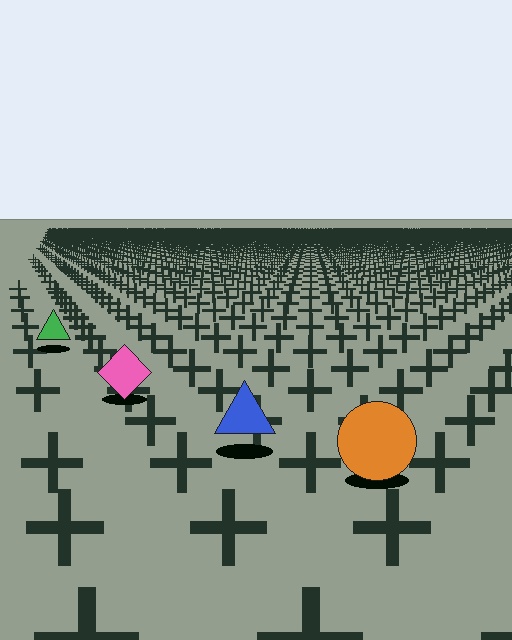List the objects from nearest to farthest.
From nearest to farthest: the orange circle, the blue triangle, the pink diamond, the green triangle.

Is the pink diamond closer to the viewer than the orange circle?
No. The orange circle is closer — you can tell from the texture gradient: the ground texture is coarser near it.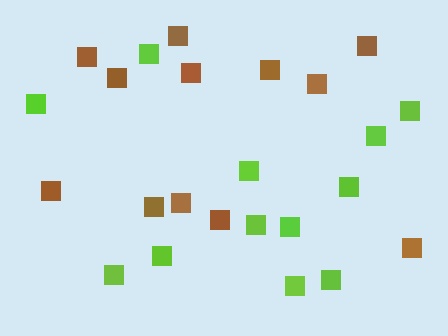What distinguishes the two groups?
There are 2 groups: one group of brown squares (12) and one group of lime squares (12).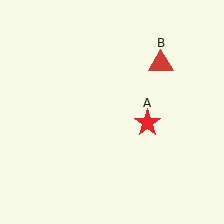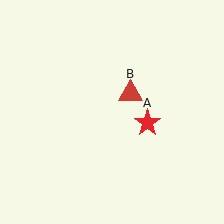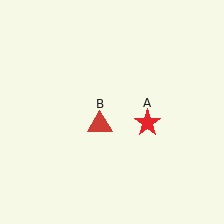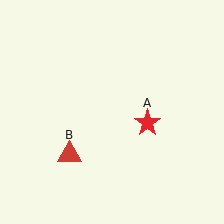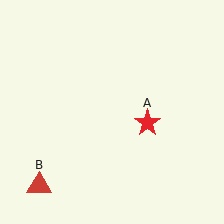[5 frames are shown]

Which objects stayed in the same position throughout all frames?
Red star (object A) remained stationary.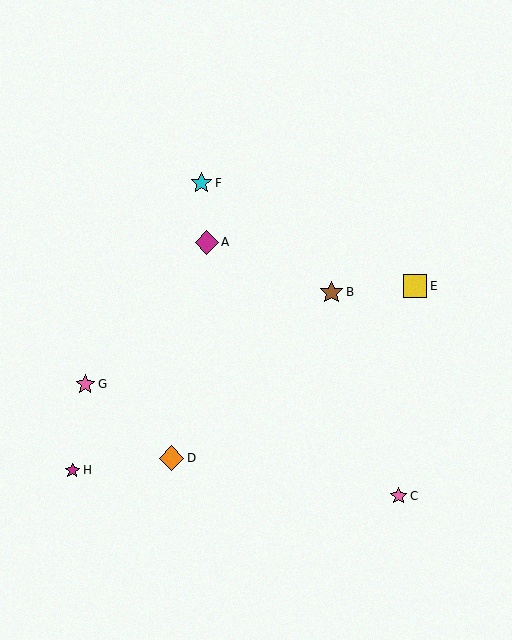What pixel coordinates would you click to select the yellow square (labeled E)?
Click at (415, 286) to select the yellow square E.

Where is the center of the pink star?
The center of the pink star is at (85, 385).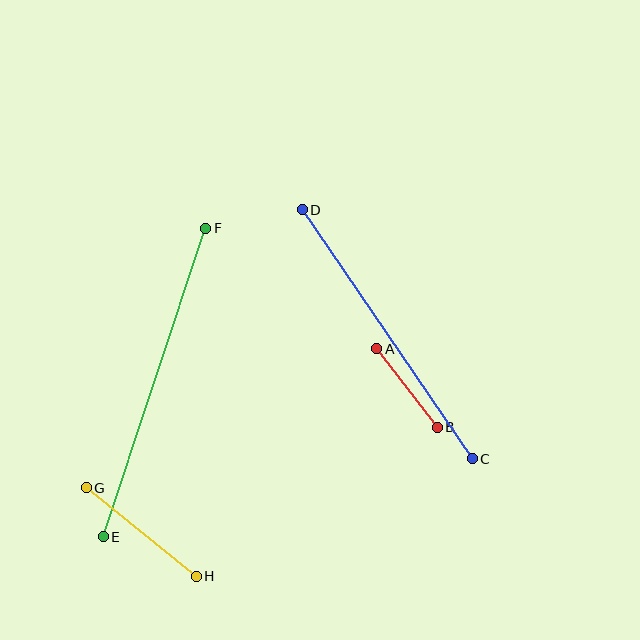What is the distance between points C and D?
The distance is approximately 302 pixels.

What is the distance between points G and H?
The distance is approximately 142 pixels.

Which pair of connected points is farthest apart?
Points E and F are farthest apart.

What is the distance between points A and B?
The distance is approximately 99 pixels.